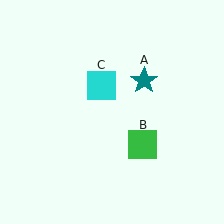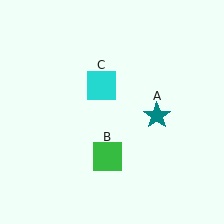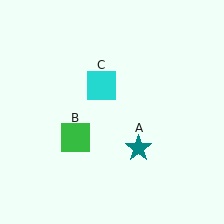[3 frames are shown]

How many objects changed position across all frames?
2 objects changed position: teal star (object A), green square (object B).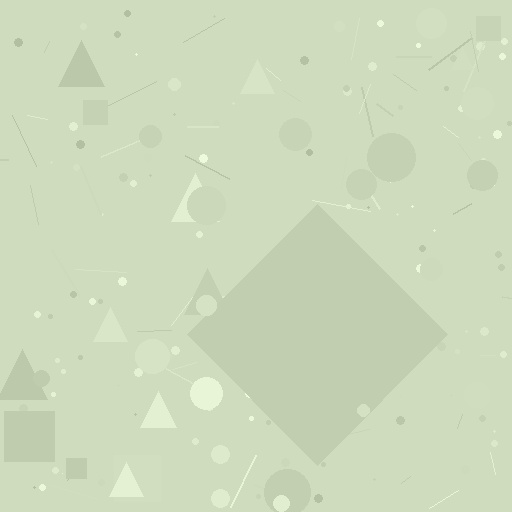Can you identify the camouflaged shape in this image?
The camouflaged shape is a diamond.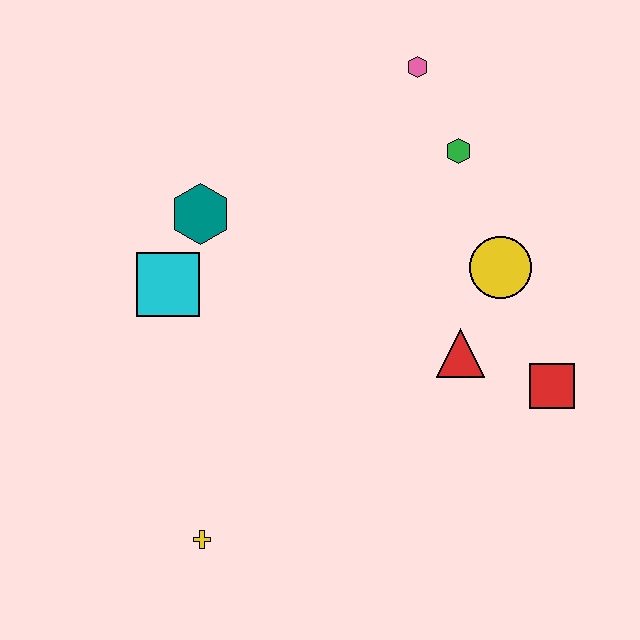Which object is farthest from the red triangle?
The yellow cross is farthest from the red triangle.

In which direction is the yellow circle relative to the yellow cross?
The yellow circle is to the right of the yellow cross.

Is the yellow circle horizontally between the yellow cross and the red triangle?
No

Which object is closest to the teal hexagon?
The cyan square is closest to the teal hexagon.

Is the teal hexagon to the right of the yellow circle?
No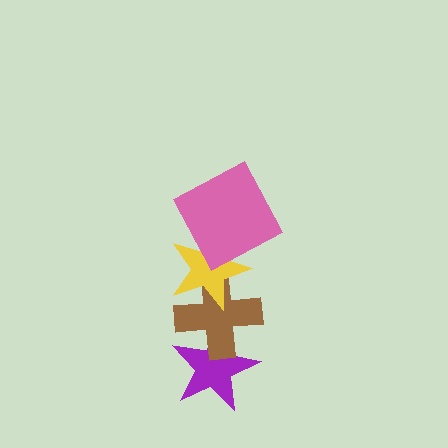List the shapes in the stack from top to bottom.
From top to bottom: the pink square, the yellow star, the brown cross, the purple star.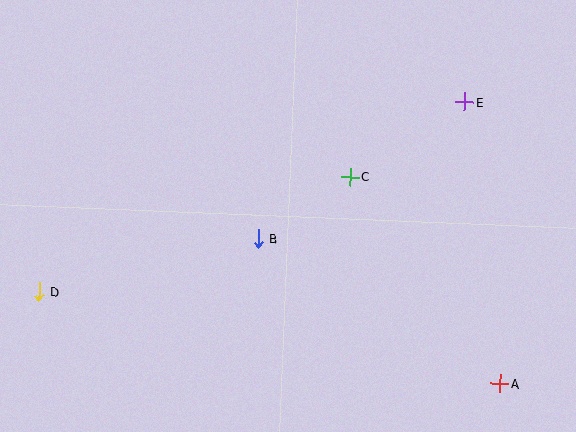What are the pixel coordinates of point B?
Point B is at (258, 238).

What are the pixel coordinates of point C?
Point C is at (350, 177).